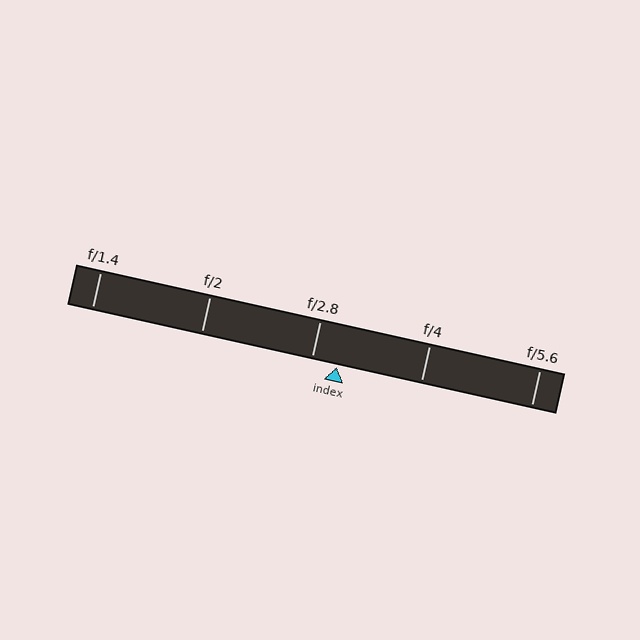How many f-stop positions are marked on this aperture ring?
There are 5 f-stop positions marked.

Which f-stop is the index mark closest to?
The index mark is closest to f/2.8.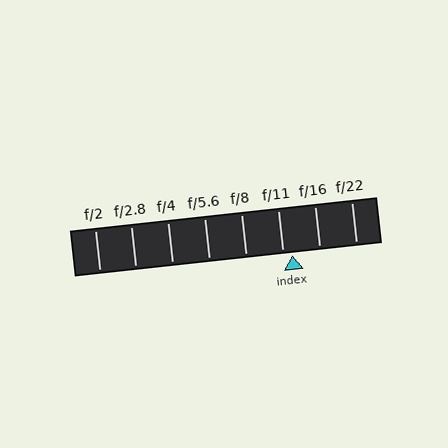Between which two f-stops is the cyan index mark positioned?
The index mark is between f/11 and f/16.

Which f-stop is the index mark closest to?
The index mark is closest to f/11.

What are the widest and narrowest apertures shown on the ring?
The widest aperture shown is f/2 and the narrowest is f/22.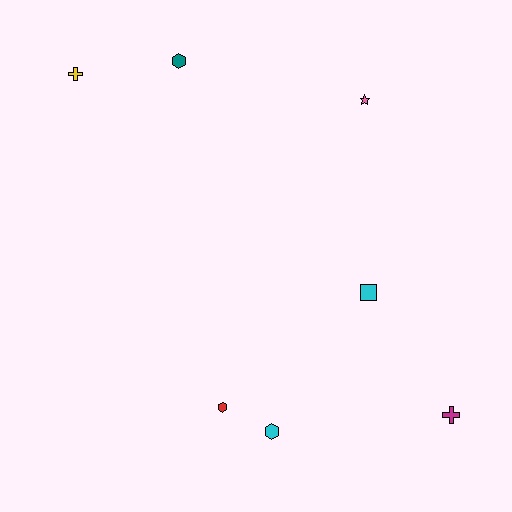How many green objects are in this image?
There are no green objects.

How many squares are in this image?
There is 1 square.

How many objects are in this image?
There are 7 objects.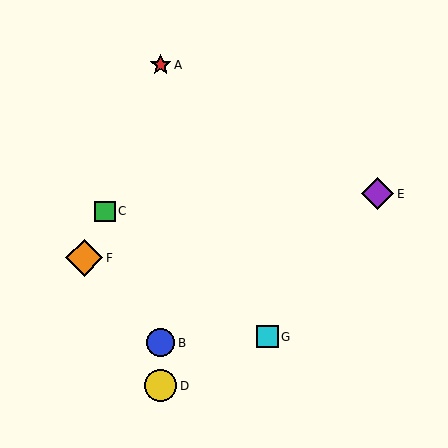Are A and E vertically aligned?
No, A is at x≈161 and E is at x≈378.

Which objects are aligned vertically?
Objects A, B, D are aligned vertically.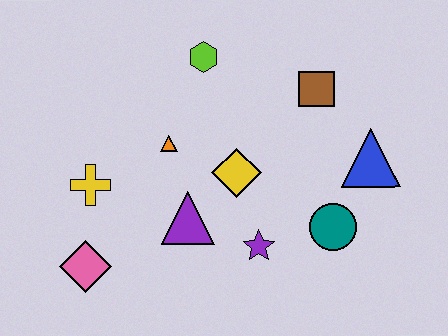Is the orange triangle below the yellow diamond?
No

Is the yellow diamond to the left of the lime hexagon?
No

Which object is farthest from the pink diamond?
The blue triangle is farthest from the pink diamond.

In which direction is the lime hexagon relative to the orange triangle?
The lime hexagon is above the orange triangle.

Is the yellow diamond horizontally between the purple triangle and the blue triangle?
Yes